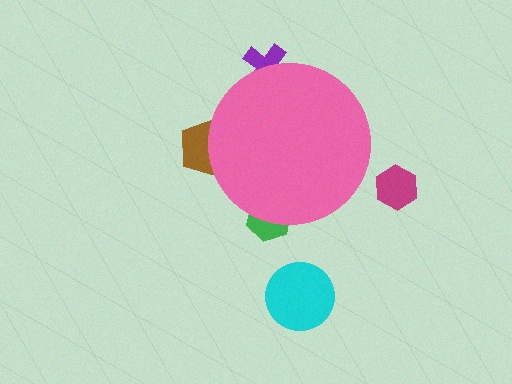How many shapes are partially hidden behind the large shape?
3 shapes are partially hidden.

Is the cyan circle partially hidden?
No, the cyan circle is fully visible.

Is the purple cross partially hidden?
Yes, the purple cross is partially hidden behind the pink circle.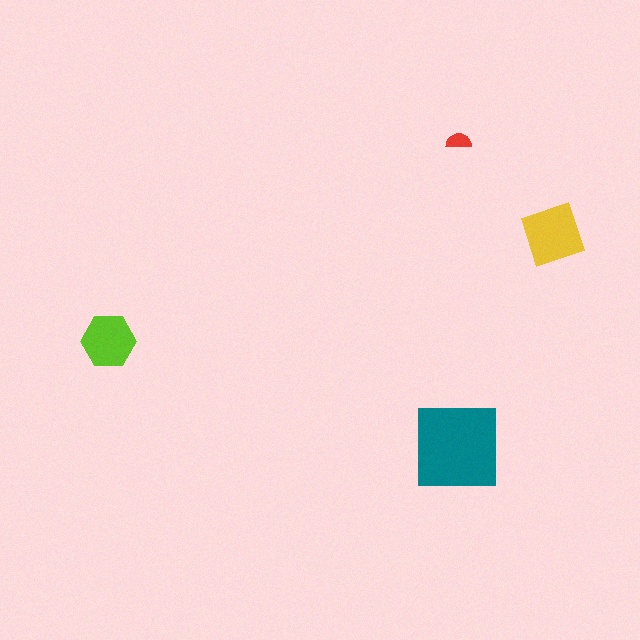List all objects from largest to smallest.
The teal square, the yellow diamond, the lime hexagon, the red semicircle.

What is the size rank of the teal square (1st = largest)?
1st.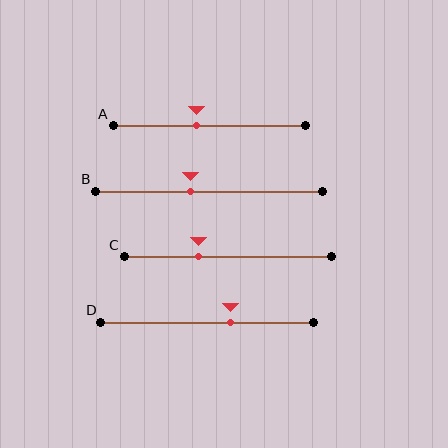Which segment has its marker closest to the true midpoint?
Segment A has its marker closest to the true midpoint.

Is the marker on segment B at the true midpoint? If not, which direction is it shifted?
No, the marker on segment B is shifted to the left by about 8% of the segment length.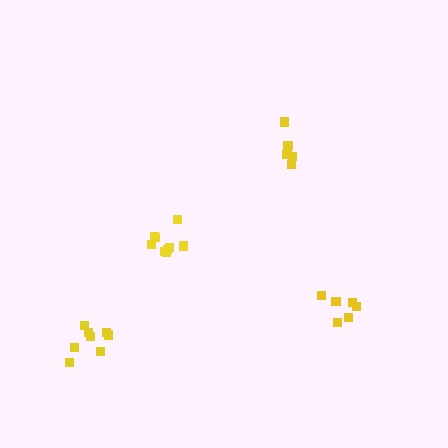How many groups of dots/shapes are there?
There are 4 groups.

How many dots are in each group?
Group 1: 6 dots, Group 2: 8 dots, Group 3: 9 dots, Group 4: 6 dots (29 total).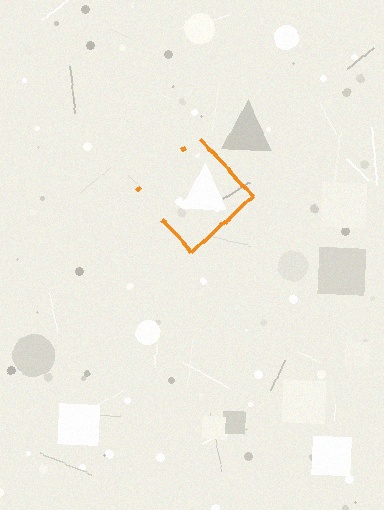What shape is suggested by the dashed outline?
The dashed outline suggests a diamond.